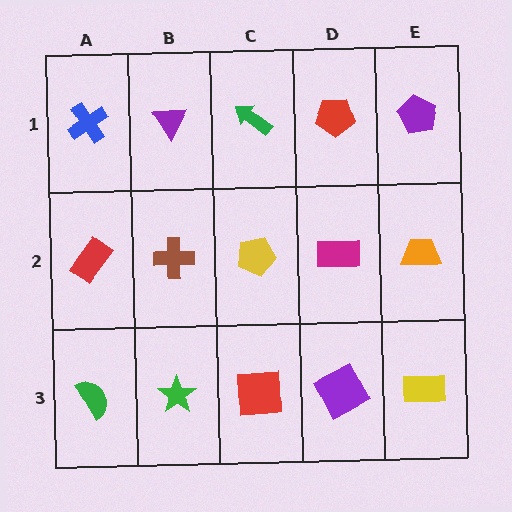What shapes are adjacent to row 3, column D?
A magenta rectangle (row 2, column D), a red square (row 3, column C), a yellow rectangle (row 3, column E).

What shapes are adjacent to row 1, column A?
A red rectangle (row 2, column A), a purple triangle (row 1, column B).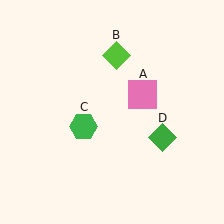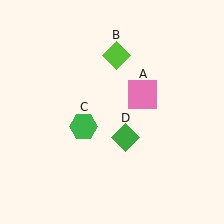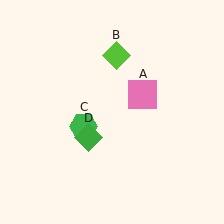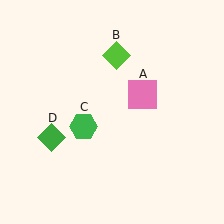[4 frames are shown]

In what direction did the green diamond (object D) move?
The green diamond (object D) moved left.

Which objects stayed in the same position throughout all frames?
Pink square (object A) and lime diamond (object B) and green hexagon (object C) remained stationary.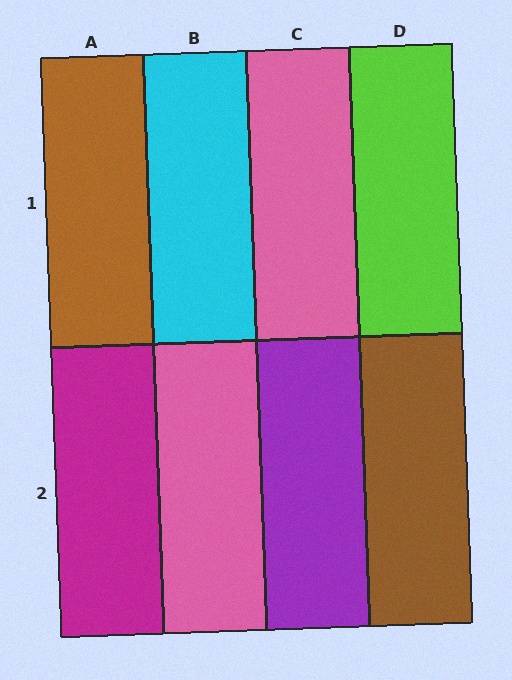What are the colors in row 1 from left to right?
Brown, cyan, pink, lime.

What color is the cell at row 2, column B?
Pink.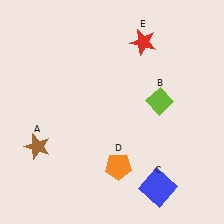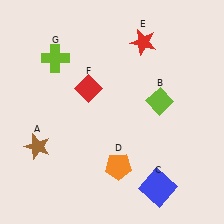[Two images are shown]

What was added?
A red diamond (F), a lime cross (G) were added in Image 2.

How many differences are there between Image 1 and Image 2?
There are 2 differences between the two images.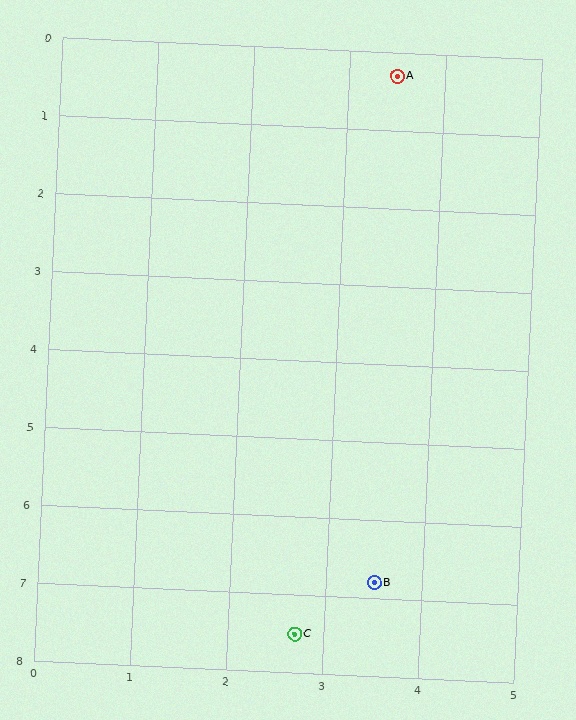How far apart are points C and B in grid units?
Points C and B are about 1.1 grid units apart.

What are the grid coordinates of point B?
Point B is at approximately (3.5, 6.8).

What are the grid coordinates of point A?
Point A is at approximately (3.5, 0.3).